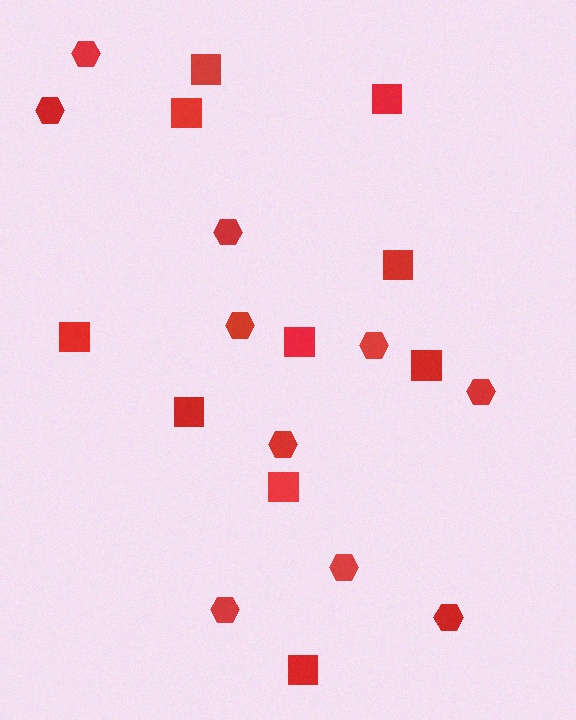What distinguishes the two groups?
There are 2 groups: one group of hexagons (10) and one group of squares (10).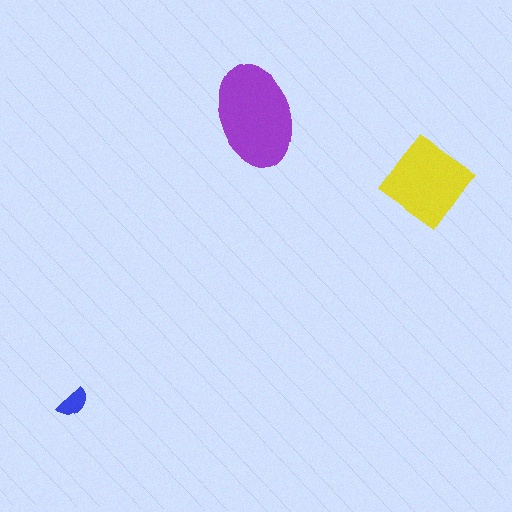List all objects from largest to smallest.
The purple ellipse, the yellow diamond, the blue semicircle.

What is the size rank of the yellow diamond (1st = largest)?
2nd.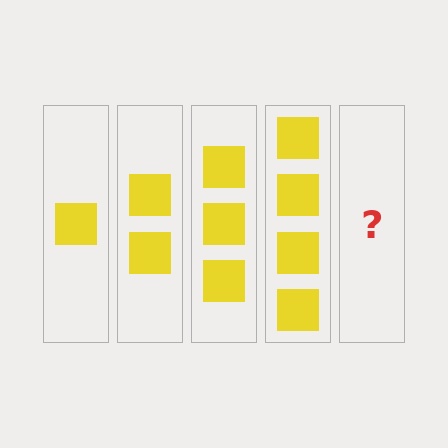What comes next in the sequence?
The next element should be 5 squares.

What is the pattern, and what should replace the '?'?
The pattern is that each step adds one more square. The '?' should be 5 squares.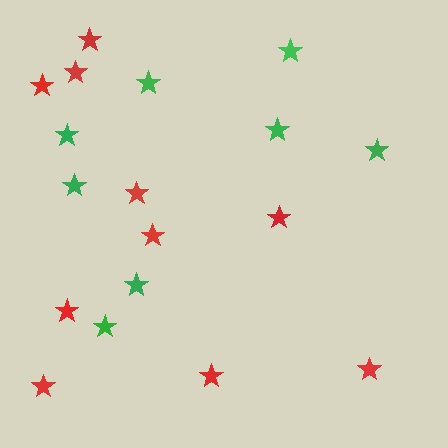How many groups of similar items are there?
There are 2 groups: one group of red stars (10) and one group of green stars (8).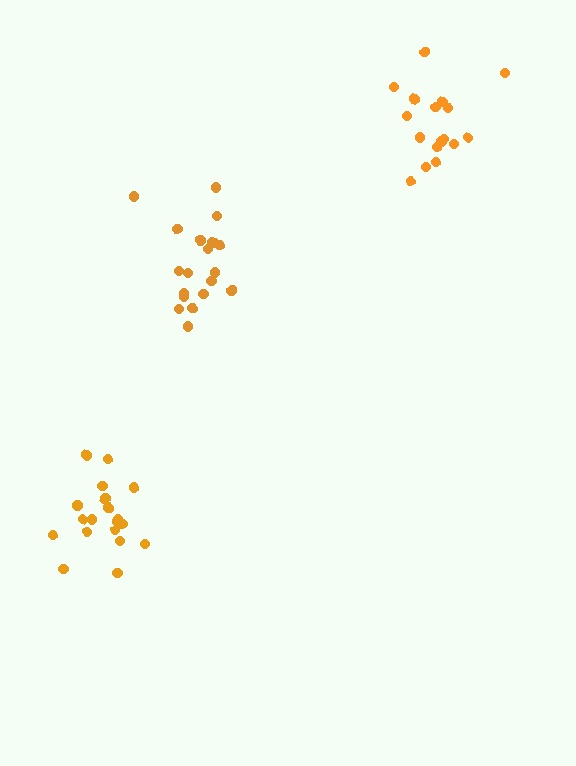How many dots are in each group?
Group 1: 19 dots, Group 2: 17 dots, Group 3: 20 dots (56 total).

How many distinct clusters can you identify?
There are 3 distinct clusters.